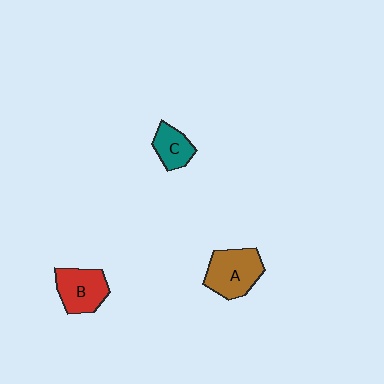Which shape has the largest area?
Shape A (brown).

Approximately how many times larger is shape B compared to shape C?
Approximately 1.5 times.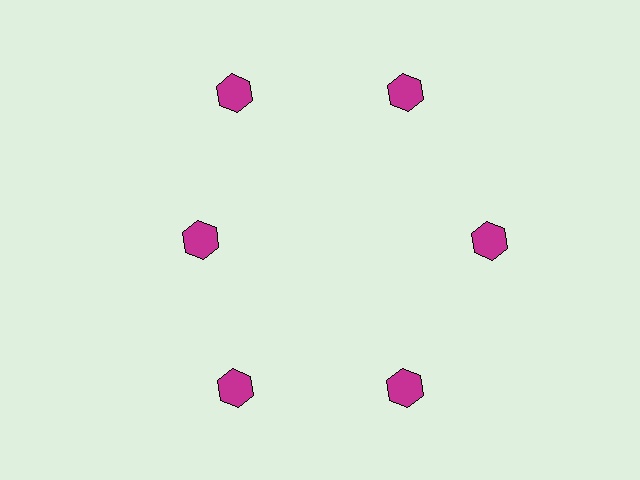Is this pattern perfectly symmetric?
No. The 6 magenta hexagons are arranged in a ring, but one element near the 9 o'clock position is pulled inward toward the center, breaking the 6-fold rotational symmetry.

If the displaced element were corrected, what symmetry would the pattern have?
It would have 6-fold rotational symmetry — the pattern would map onto itself every 60 degrees.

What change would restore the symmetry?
The symmetry would be restored by moving it outward, back onto the ring so that all 6 hexagons sit at equal angles and equal distance from the center.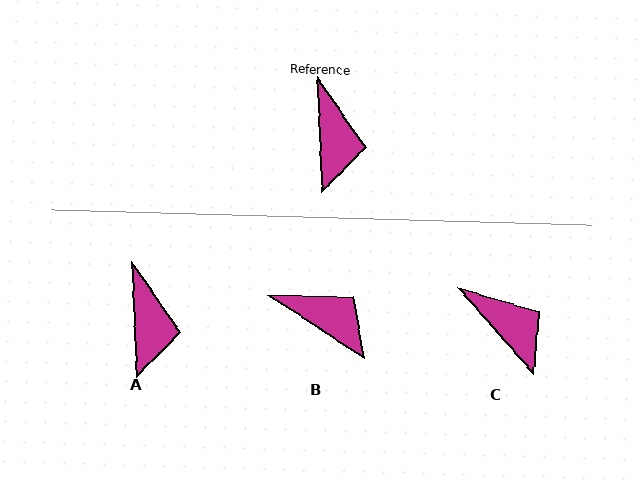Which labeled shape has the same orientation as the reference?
A.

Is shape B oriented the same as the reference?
No, it is off by about 54 degrees.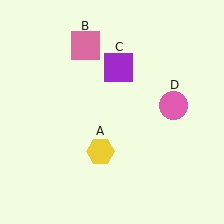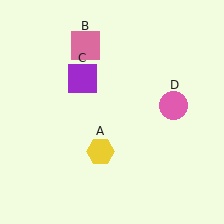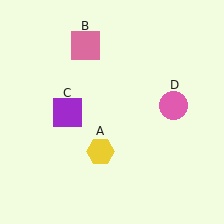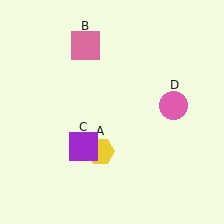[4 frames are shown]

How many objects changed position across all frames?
1 object changed position: purple square (object C).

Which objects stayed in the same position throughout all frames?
Yellow hexagon (object A) and pink square (object B) and pink circle (object D) remained stationary.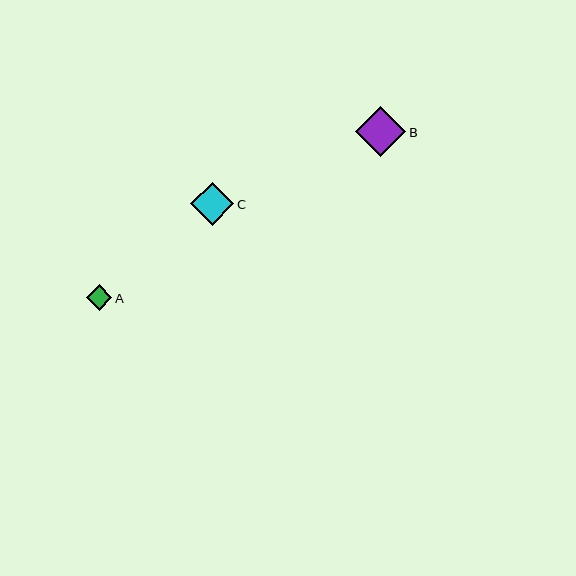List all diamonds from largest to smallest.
From largest to smallest: B, C, A.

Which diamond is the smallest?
Diamond A is the smallest with a size of approximately 26 pixels.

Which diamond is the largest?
Diamond B is the largest with a size of approximately 50 pixels.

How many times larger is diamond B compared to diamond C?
Diamond B is approximately 1.2 times the size of diamond C.